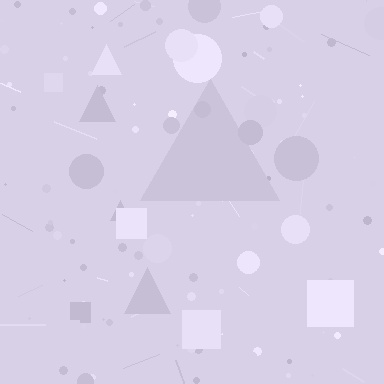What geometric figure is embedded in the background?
A triangle is embedded in the background.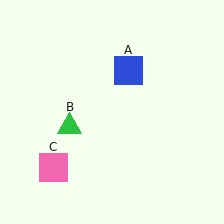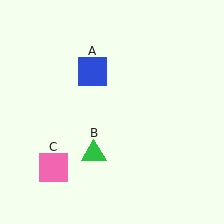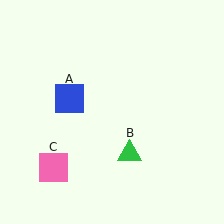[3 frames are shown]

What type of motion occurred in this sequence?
The blue square (object A), green triangle (object B) rotated counterclockwise around the center of the scene.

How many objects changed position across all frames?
2 objects changed position: blue square (object A), green triangle (object B).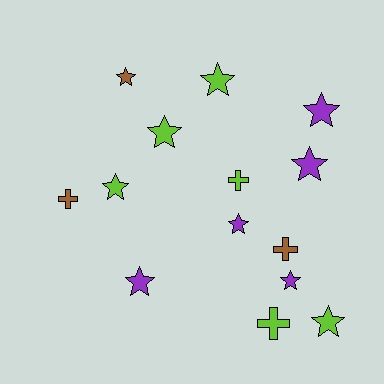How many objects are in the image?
There are 14 objects.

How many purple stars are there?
There are 5 purple stars.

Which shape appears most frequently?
Star, with 10 objects.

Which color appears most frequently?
Lime, with 6 objects.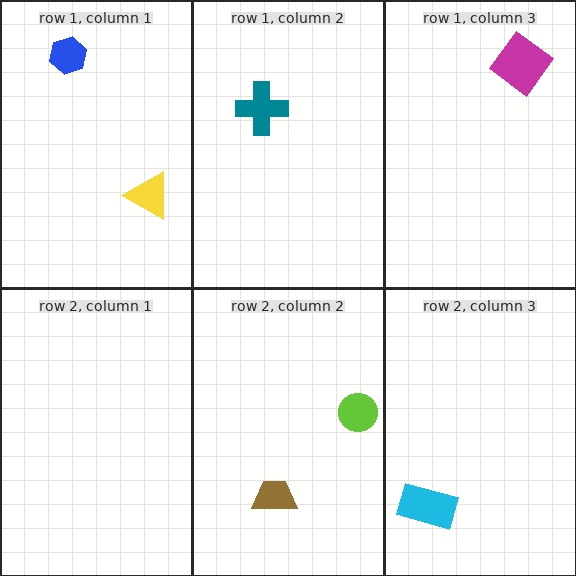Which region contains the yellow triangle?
The row 1, column 1 region.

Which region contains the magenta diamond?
The row 1, column 3 region.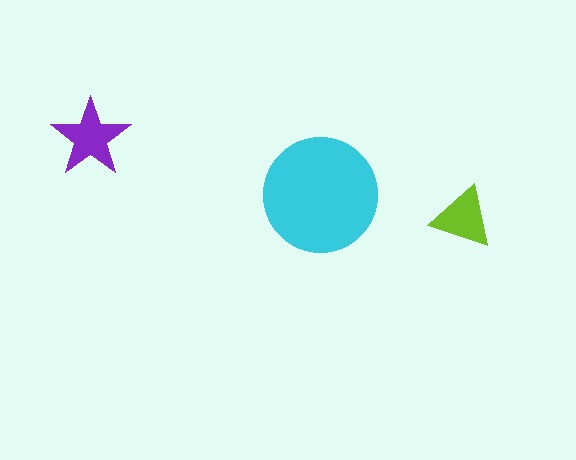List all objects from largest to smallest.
The cyan circle, the purple star, the lime triangle.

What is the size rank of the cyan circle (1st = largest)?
1st.